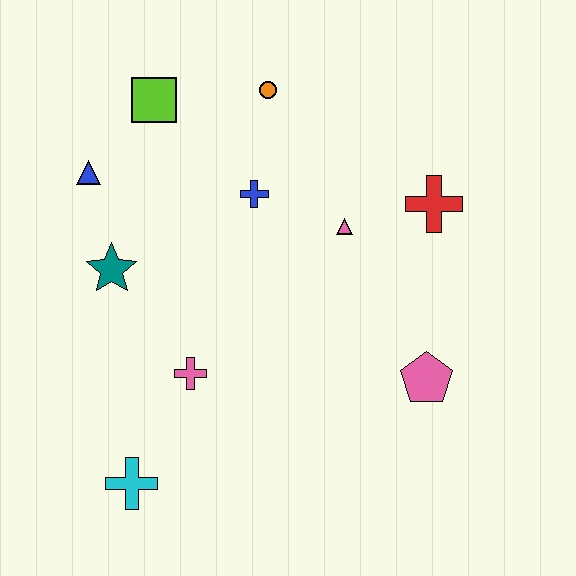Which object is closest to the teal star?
The blue triangle is closest to the teal star.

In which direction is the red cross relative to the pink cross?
The red cross is to the right of the pink cross.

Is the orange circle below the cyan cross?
No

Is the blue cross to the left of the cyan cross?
No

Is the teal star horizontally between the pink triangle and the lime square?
No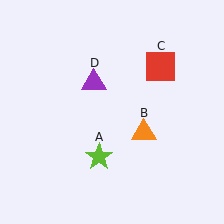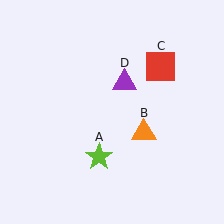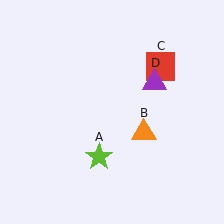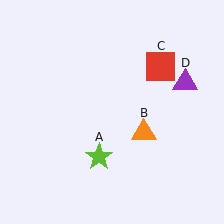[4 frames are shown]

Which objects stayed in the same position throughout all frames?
Lime star (object A) and orange triangle (object B) and red square (object C) remained stationary.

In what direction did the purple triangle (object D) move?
The purple triangle (object D) moved right.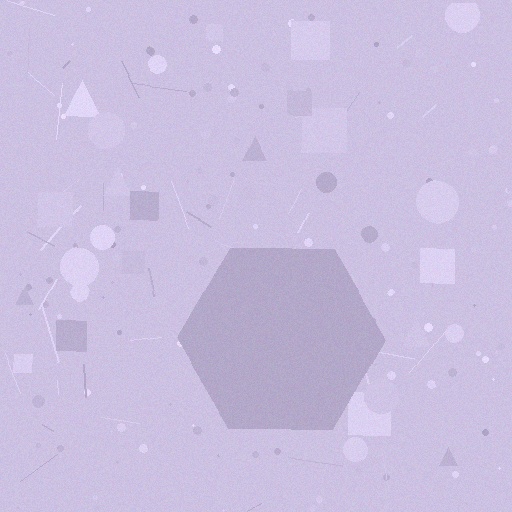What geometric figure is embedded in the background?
A hexagon is embedded in the background.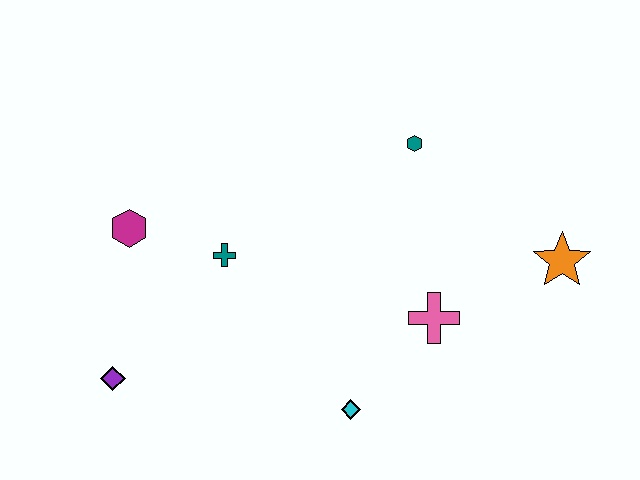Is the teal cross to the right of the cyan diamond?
No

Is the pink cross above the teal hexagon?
No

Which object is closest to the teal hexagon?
The pink cross is closest to the teal hexagon.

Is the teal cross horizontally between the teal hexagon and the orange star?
No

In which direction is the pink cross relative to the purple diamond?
The pink cross is to the right of the purple diamond.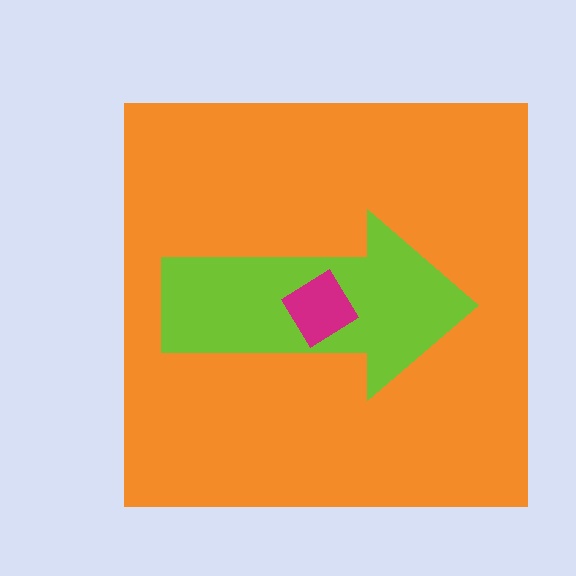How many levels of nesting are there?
3.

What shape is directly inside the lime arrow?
The magenta diamond.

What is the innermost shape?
The magenta diamond.